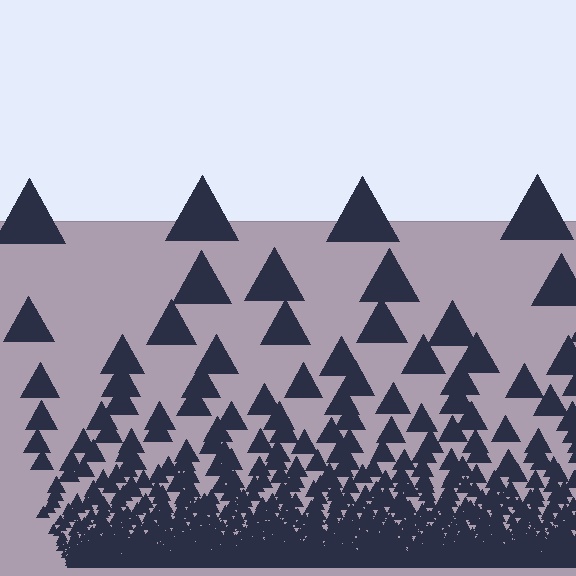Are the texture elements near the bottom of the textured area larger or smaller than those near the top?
Smaller. The gradient is inverted — elements near the bottom are smaller and denser.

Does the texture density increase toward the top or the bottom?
Density increases toward the bottom.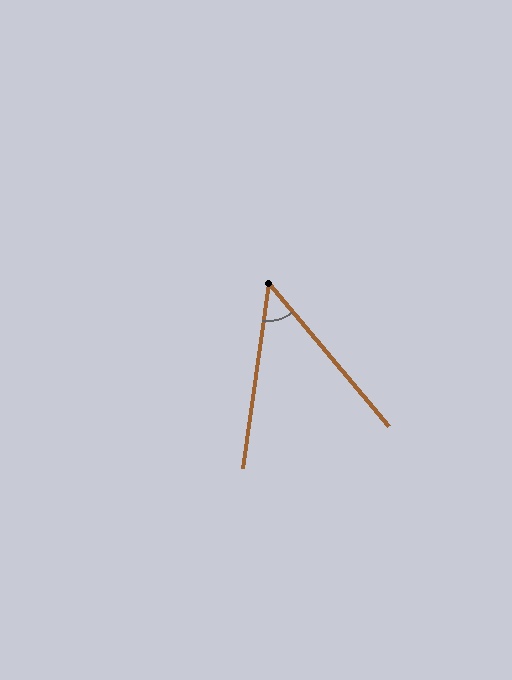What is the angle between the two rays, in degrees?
Approximately 48 degrees.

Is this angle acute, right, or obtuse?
It is acute.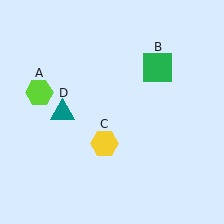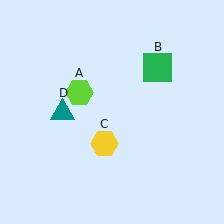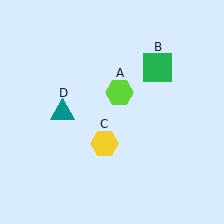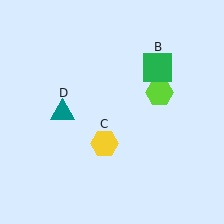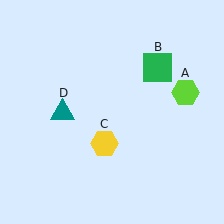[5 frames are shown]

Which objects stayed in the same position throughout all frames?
Green square (object B) and yellow hexagon (object C) and teal triangle (object D) remained stationary.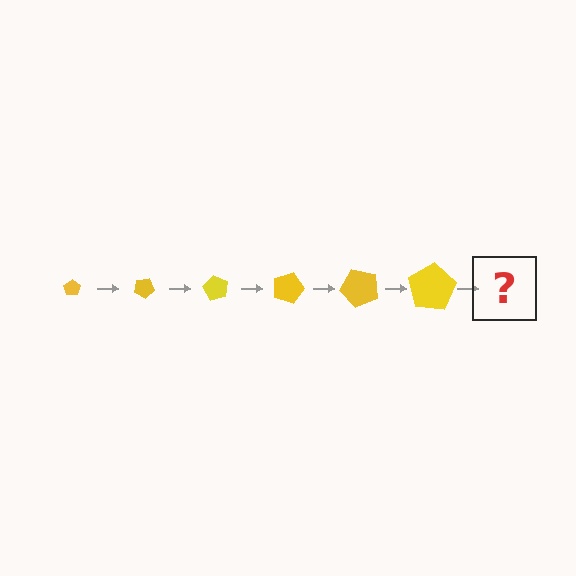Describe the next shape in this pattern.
It should be a pentagon, larger than the previous one and rotated 180 degrees from the start.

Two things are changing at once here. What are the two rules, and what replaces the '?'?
The two rules are that the pentagon grows larger each step and it rotates 30 degrees each step. The '?' should be a pentagon, larger than the previous one and rotated 180 degrees from the start.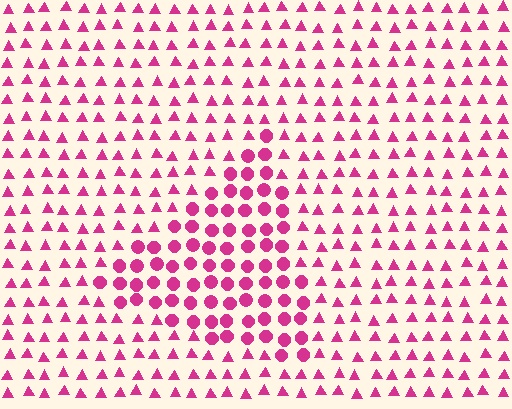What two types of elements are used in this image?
The image uses circles inside the triangle region and triangles outside it.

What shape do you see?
I see a triangle.